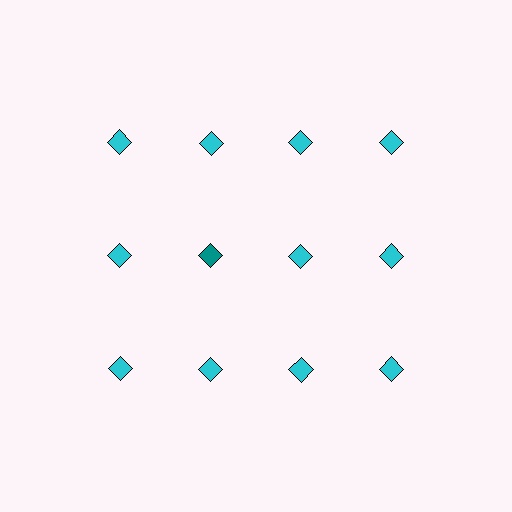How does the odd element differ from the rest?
It has a different color: teal instead of cyan.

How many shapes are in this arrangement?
There are 12 shapes arranged in a grid pattern.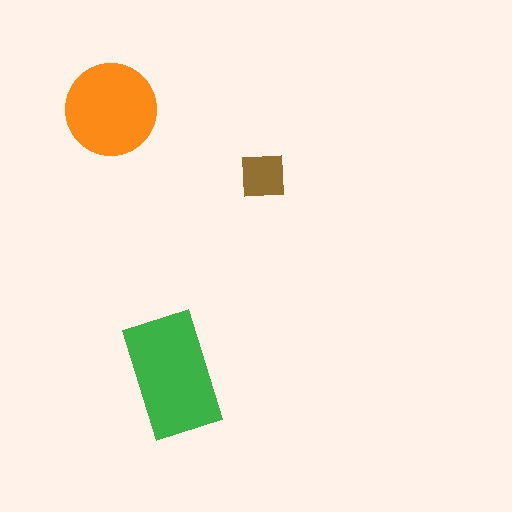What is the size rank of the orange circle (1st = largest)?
2nd.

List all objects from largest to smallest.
The green rectangle, the orange circle, the brown square.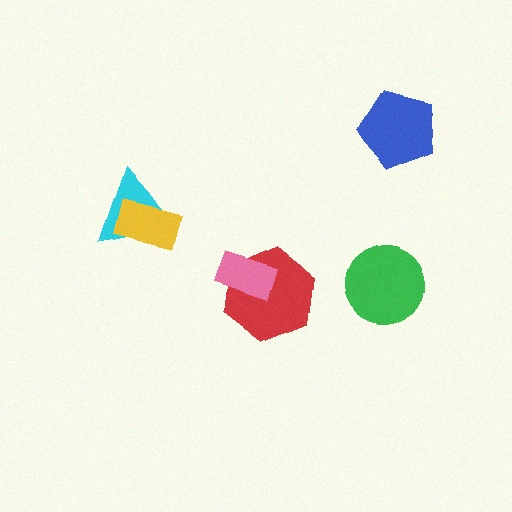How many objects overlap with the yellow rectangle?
1 object overlaps with the yellow rectangle.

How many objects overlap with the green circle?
0 objects overlap with the green circle.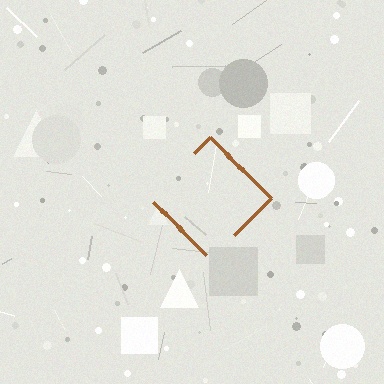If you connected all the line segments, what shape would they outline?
They would outline a diamond.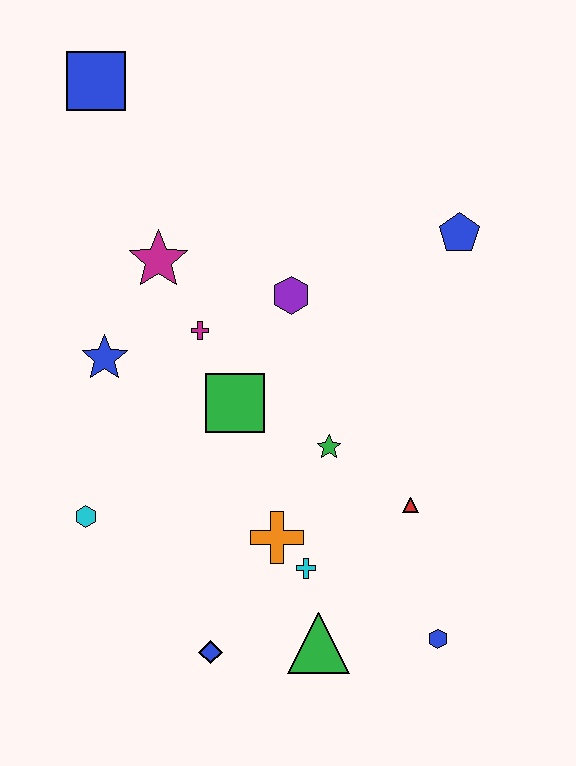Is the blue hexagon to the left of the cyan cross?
No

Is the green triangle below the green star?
Yes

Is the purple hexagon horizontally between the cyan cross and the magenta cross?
Yes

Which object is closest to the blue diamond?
The green triangle is closest to the blue diamond.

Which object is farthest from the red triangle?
The blue square is farthest from the red triangle.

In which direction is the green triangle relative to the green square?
The green triangle is below the green square.